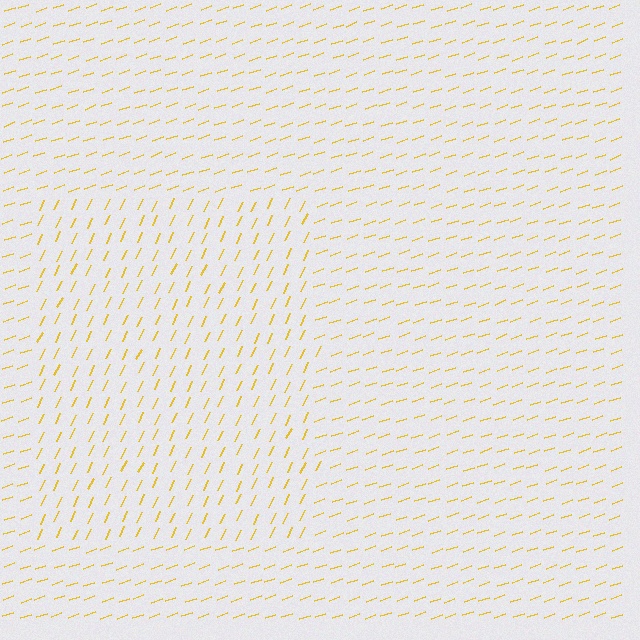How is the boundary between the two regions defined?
The boundary is defined purely by a change in line orientation (approximately 45 degrees difference). All lines are the same color and thickness.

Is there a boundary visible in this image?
Yes, there is a texture boundary formed by a change in line orientation.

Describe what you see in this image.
The image is filled with small yellow line segments. A rectangle region in the image has lines oriented differently from the surrounding lines, creating a visible texture boundary.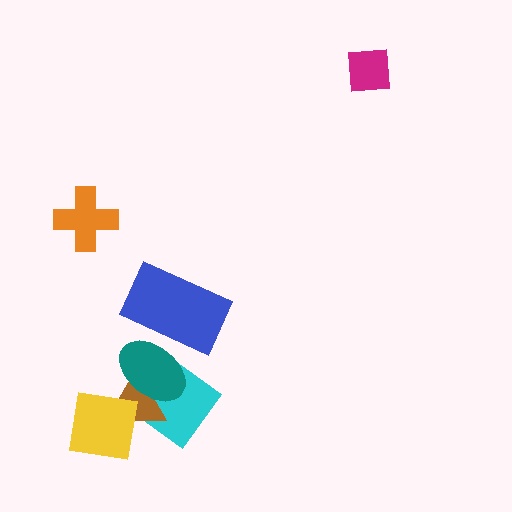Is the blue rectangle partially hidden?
Yes, it is partially covered by another shape.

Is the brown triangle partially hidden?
Yes, it is partially covered by another shape.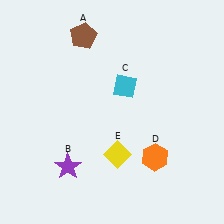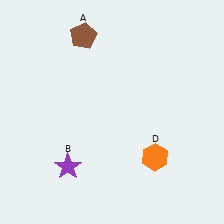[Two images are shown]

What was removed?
The cyan diamond (C), the yellow diamond (E) were removed in Image 2.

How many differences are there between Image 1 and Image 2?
There are 2 differences between the two images.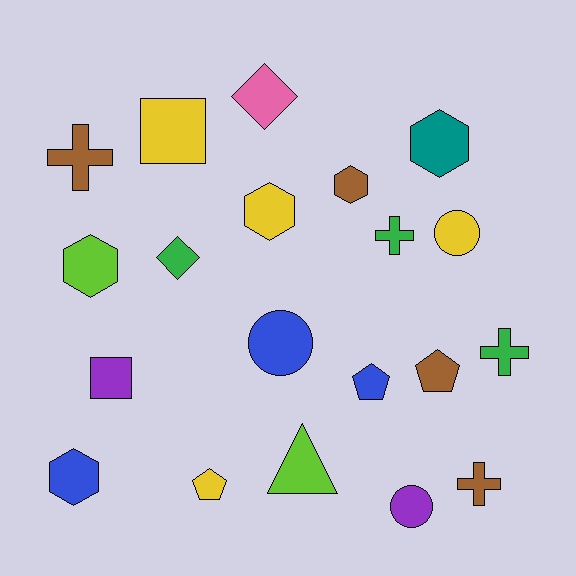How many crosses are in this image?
There are 4 crosses.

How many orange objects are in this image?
There are no orange objects.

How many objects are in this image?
There are 20 objects.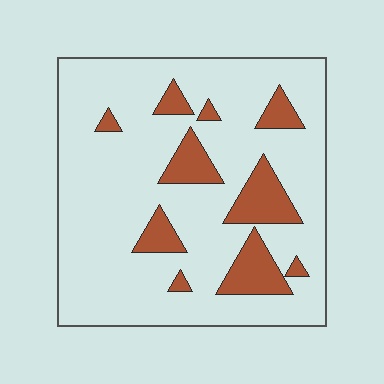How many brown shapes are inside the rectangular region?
10.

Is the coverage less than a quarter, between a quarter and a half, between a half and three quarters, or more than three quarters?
Less than a quarter.